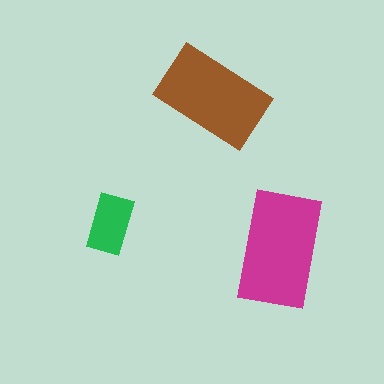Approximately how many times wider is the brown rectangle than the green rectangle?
About 2 times wider.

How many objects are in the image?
There are 3 objects in the image.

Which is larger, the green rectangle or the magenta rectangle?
The magenta one.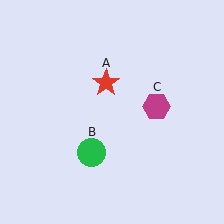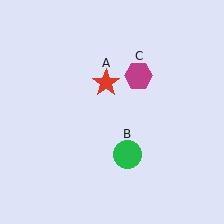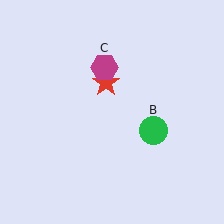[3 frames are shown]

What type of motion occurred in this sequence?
The green circle (object B), magenta hexagon (object C) rotated counterclockwise around the center of the scene.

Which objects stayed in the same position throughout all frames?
Red star (object A) remained stationary.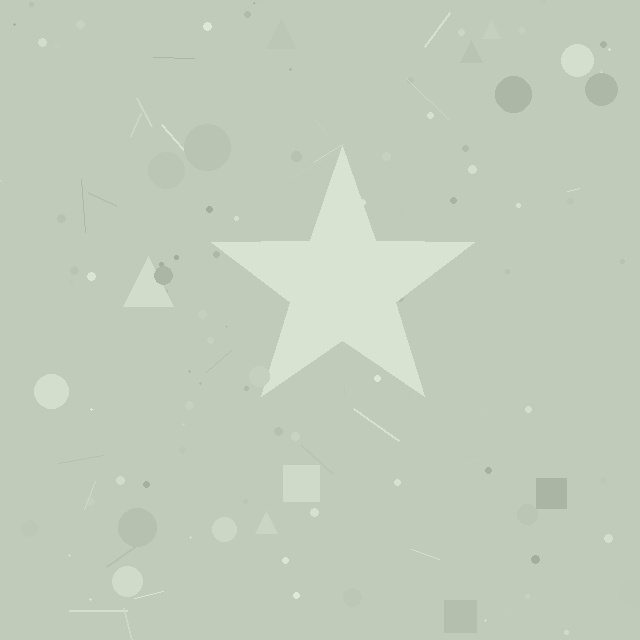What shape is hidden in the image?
A star is hidden in the image.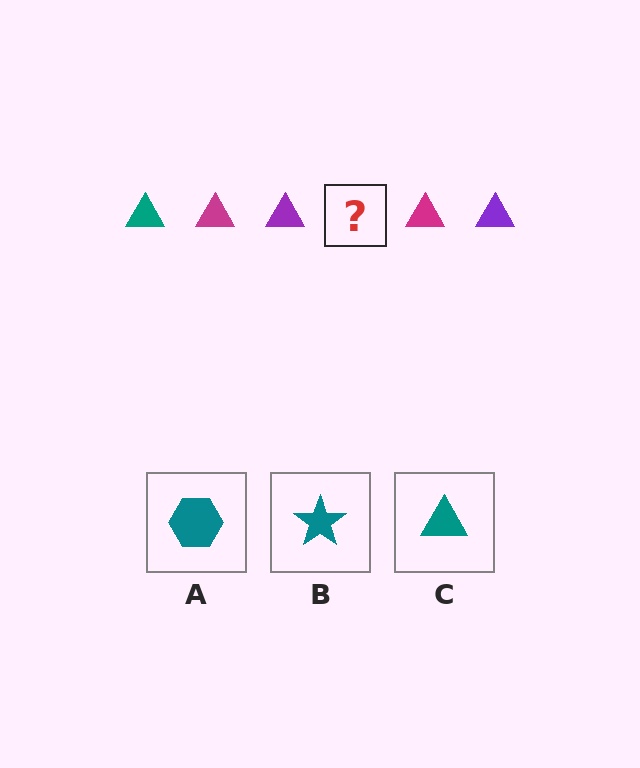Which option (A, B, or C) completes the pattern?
C.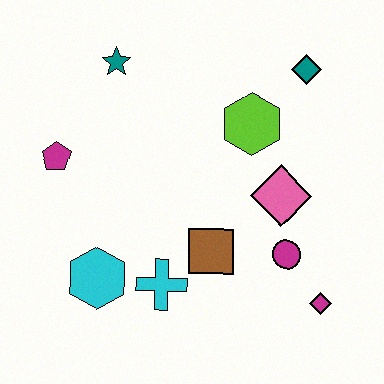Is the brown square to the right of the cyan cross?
Yes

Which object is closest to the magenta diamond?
The magenta circle is closest to the magenta diamond.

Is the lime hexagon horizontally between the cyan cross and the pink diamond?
Yes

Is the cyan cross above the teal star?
No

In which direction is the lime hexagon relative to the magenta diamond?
The lime hexagon is above the magenta diamond.